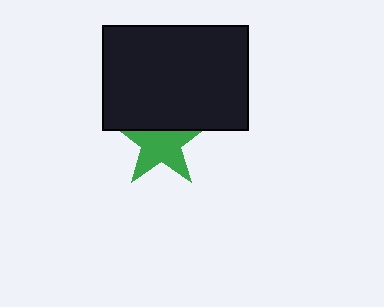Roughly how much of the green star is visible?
Most of it is visible (roughly 68%).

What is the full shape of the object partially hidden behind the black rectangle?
The partially hidden object is a green star.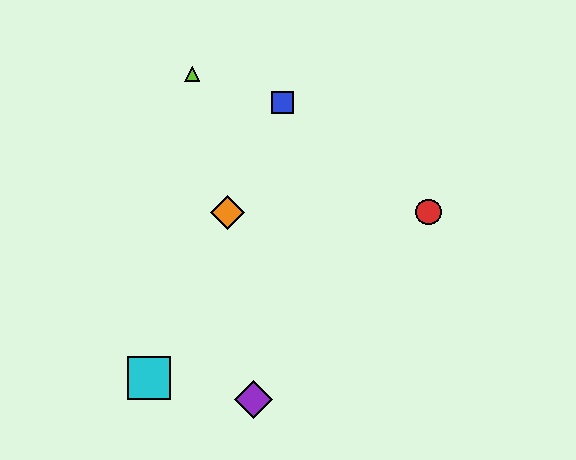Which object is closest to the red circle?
The blue square is closest to the red circle.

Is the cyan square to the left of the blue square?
Yes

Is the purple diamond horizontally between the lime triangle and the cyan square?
No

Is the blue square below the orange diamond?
No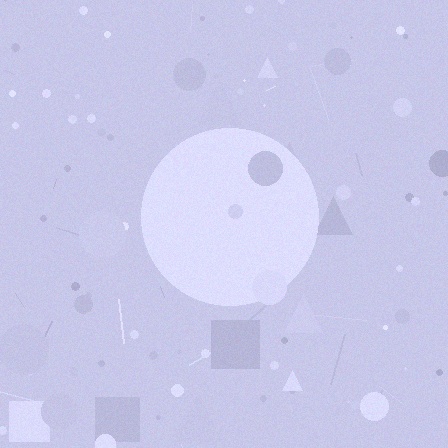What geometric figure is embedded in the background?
A circle is embedded in the background.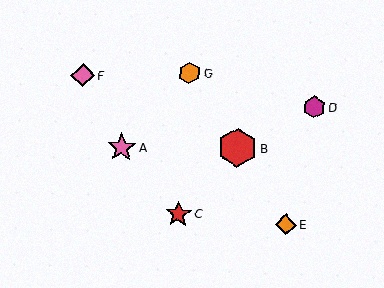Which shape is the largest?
The red hexagon (labeled B) is the largest.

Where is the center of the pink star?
The center of the pink star is at (122, 148).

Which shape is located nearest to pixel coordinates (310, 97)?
The magenta hexagon (labeled D) at (314, 107) is nearest to that location.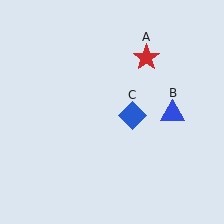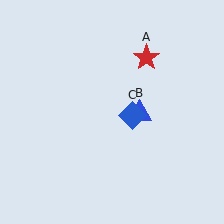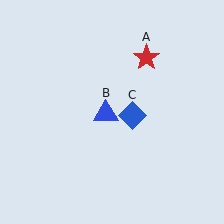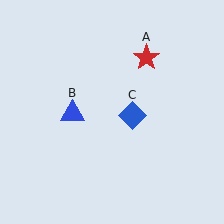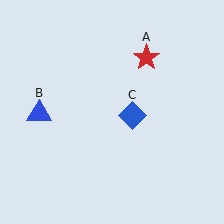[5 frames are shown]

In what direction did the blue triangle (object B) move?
The blue triangle (object B) moved left.